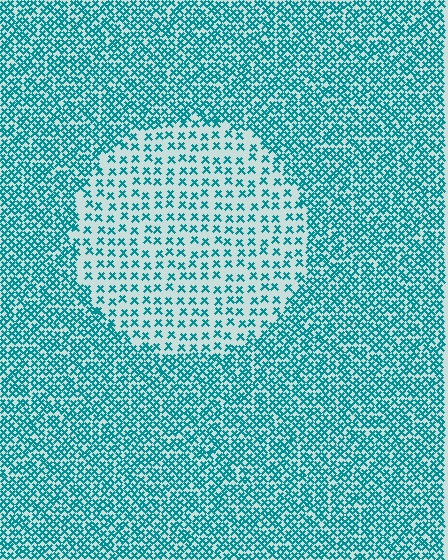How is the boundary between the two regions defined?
The boundary is defined by a change in element density (approximately 2.4x ratio). All elements are the same color, size, and shape.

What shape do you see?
I see a circle.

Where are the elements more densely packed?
The elements are more densely packed outside the circle boundary.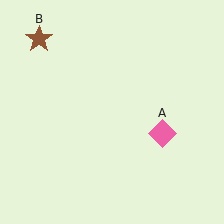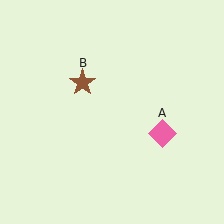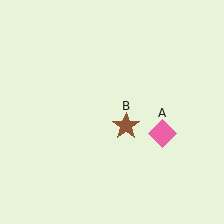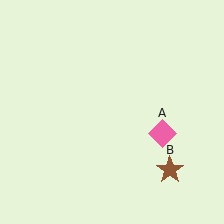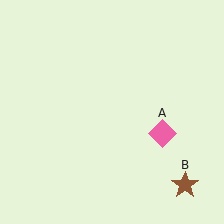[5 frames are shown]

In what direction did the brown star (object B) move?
The brown star (object B) moved down and to the right.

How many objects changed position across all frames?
1 object changed position: brown star (object B).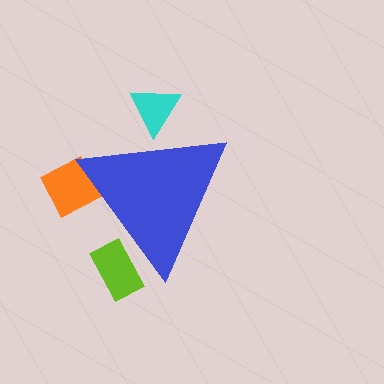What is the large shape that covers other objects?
A blue triangle.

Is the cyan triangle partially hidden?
Yes, the cyan triangle is partially hidden behind the blue triangle.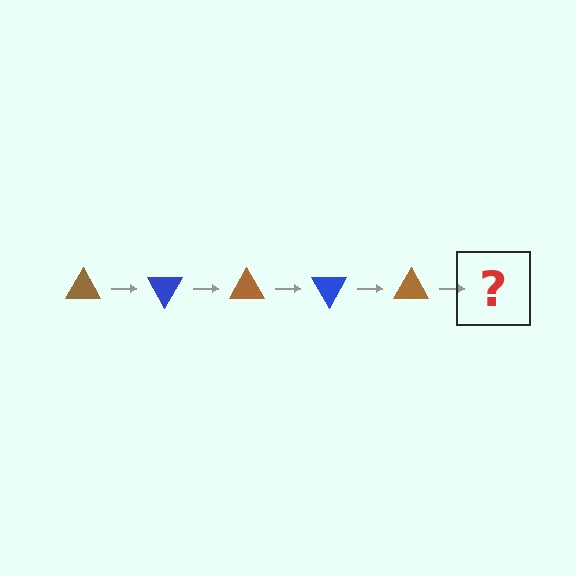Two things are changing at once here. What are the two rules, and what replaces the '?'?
The two rules are that it rotates 60 degrees each step and the color cycles through brown and blue. The '?' should be a blue triangle, rotated 300 degrees from the start.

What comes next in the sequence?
The next element should be a blue triangle, rotated 300 degrees from the start.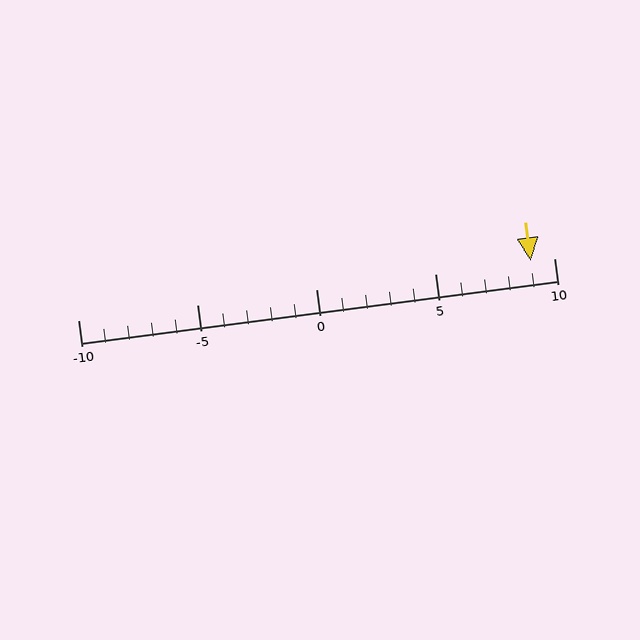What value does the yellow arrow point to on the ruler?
The yellow arrow points to approximately 9.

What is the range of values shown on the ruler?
The ruler shows values from -10 to 10.